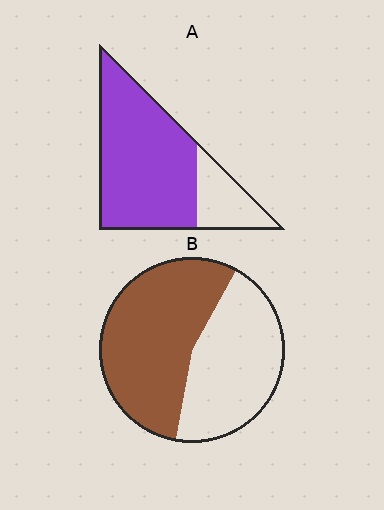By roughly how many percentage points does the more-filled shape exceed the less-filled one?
By roughly 20 percentage points (A over B).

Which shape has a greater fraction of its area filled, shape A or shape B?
Shape A.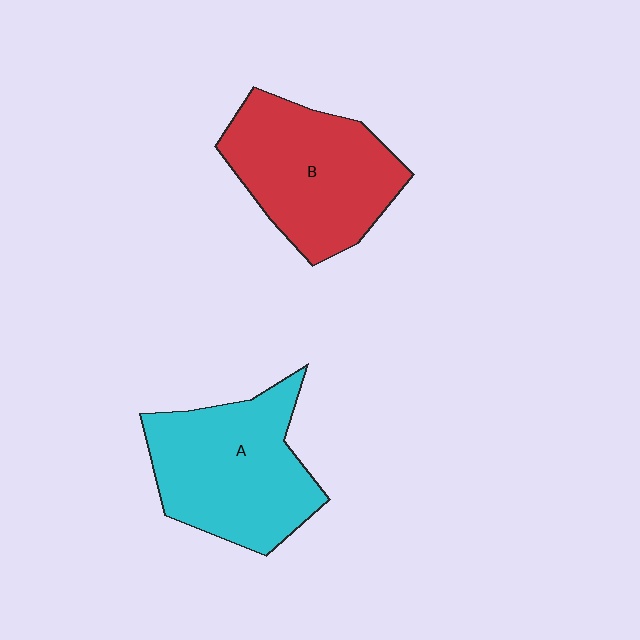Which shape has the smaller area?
Shape B (red).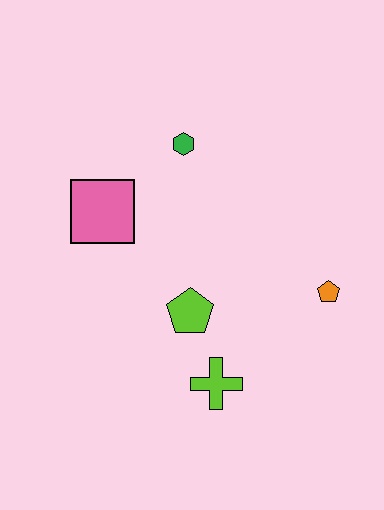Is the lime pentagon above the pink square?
No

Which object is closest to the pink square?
The green hexagon is closest to the pink square.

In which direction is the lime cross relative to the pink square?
The lime cross is below the pink square.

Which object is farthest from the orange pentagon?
The pink square is farthest from the orange pentagon.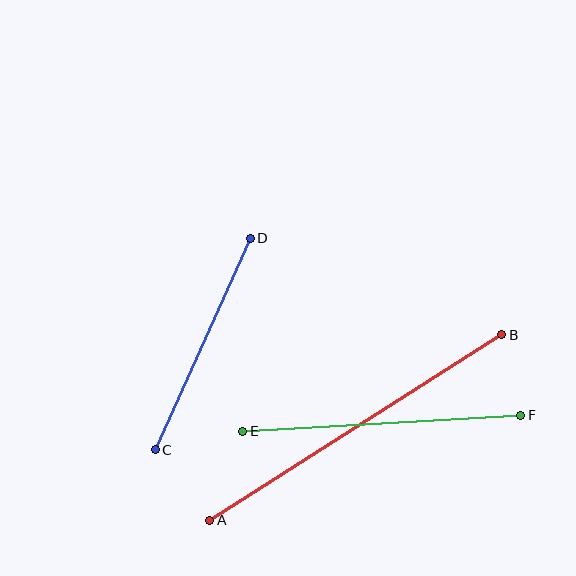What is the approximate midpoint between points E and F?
The midpoint is at approximately (382, 423) pixels.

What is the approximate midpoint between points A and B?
The midpoint is at approximately (356, 427) pixels.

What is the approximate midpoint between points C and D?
The midpoint is at approximately (203, 344) pixels.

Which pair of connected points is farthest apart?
Points A and B are farthest apart.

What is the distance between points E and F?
The distance is approximately 278 pixels.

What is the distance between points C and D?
The distance is approximately 232 pixels.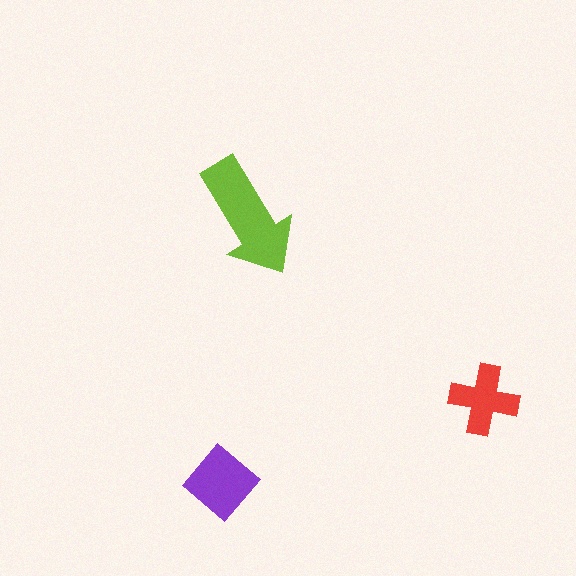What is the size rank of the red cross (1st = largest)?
3rd.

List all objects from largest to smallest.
The lime arrow, the purple diamond, the red cross.